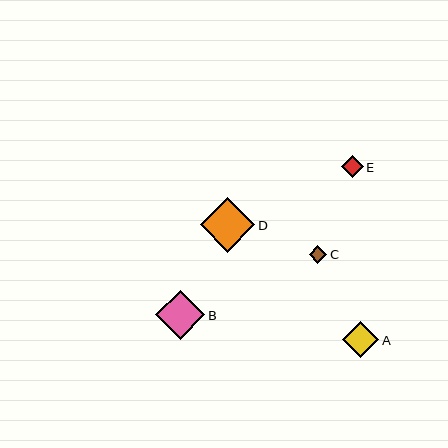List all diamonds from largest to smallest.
From largest to smallest: D, B, A, E, C.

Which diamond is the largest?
Diamond D is the largest with a size of approximately 54 pixels.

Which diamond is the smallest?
Diamond C is the smallest with a size of approximately 17 pixels.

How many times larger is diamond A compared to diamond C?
Diamond A is approximately 2.1 times the size of diamond C.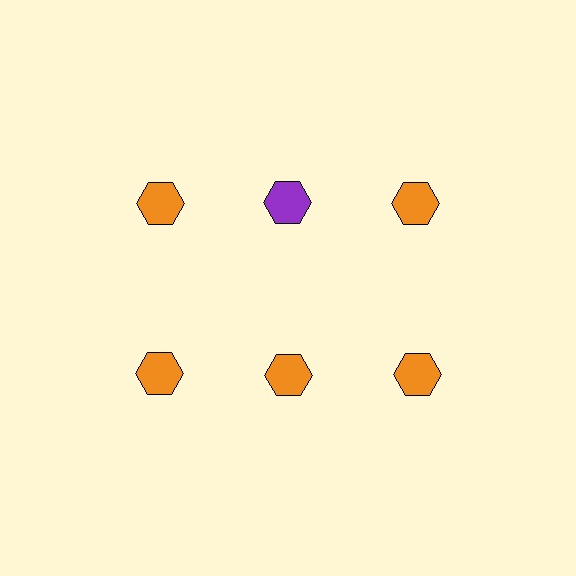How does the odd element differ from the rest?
It has a different color: purple instead of orange.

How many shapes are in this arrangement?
There are 6 shapes arranged in a grid pattern.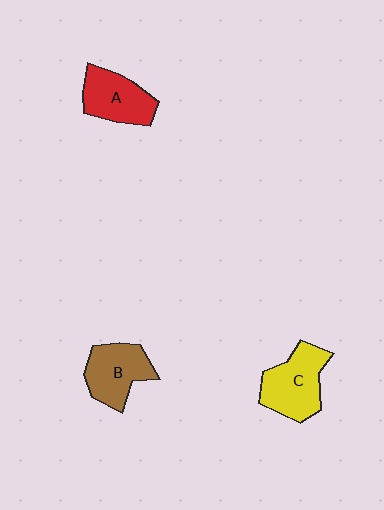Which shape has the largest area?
Shape C (yellow).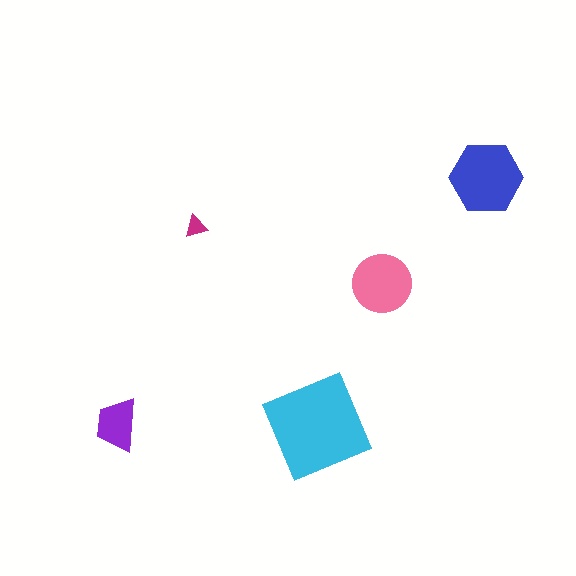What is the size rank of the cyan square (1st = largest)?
1st.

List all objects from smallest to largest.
The magenta triangle, the purple trapezoid, the pink circle, the blue hexagon, the cyan square.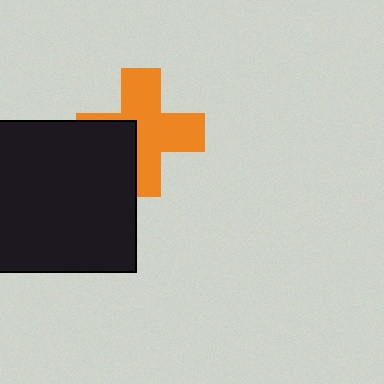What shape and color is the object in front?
The object in front is a black square.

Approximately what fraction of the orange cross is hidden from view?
Roughly 32% of the orange cross is hidden behind the black square.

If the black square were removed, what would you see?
You would see the complete orange cross.